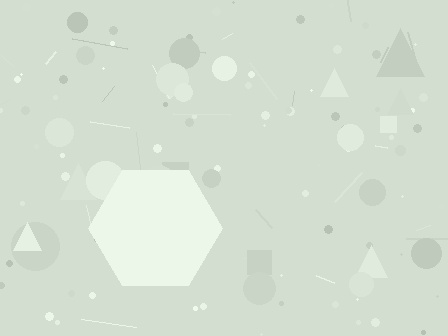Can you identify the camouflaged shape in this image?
The camouflaged shape is a hexagon.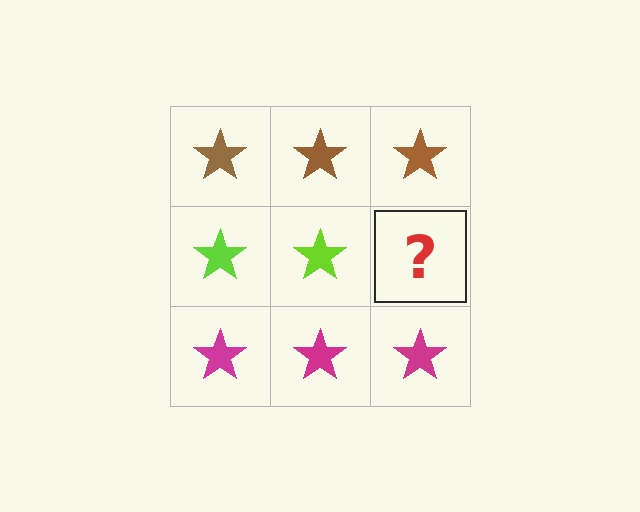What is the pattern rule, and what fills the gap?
The rule is that each row has a consistent color. The gap should be filled with a lime star.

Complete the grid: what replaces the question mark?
The question mark should be replaced with a lime star.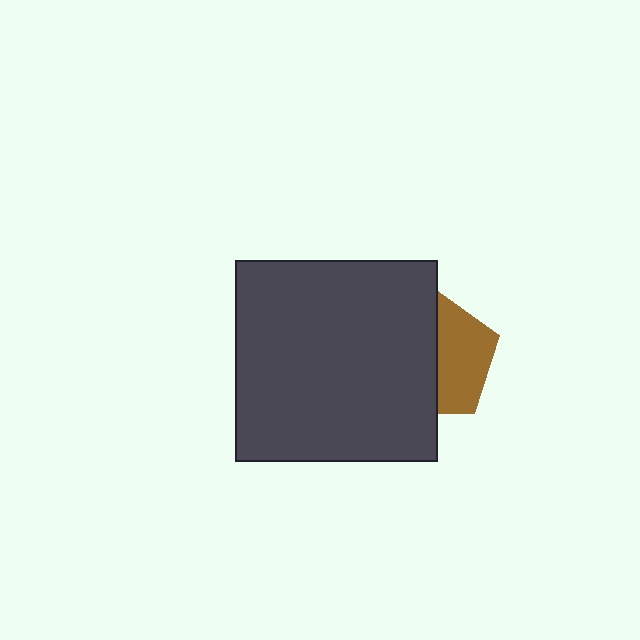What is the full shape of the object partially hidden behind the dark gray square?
The partially hidden object is a brown pentagon.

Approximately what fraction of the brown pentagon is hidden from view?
Roughly 55% of the brown pentagon is hidden behind the dark gray square.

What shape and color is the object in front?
The object in front is a dark gray square.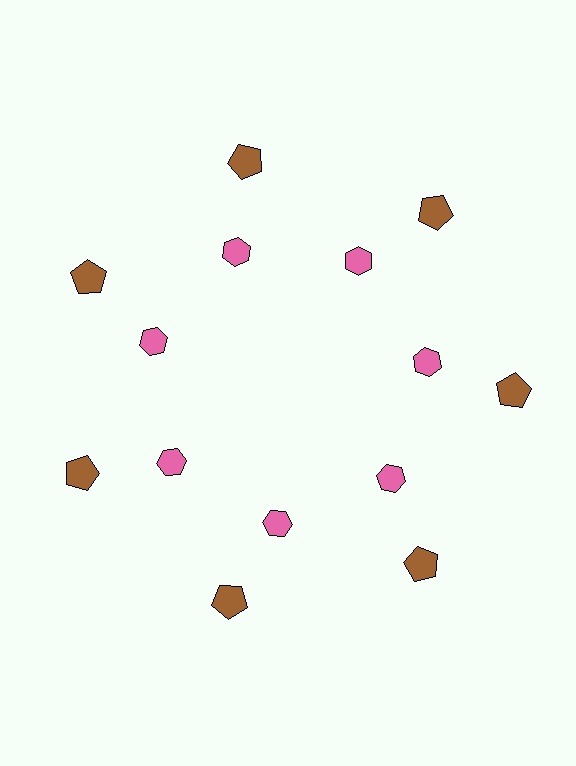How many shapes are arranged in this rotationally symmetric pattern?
There are 14 shapes, arranged in 7 groups of 2.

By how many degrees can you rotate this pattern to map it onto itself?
The pattern maps onto itself every 51 degrees of rotation.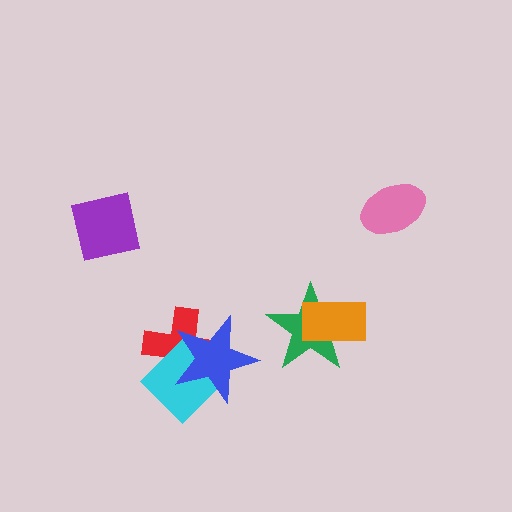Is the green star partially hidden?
Yes, it is partially covered by another shape.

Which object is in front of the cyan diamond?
The blue star is in front of the cyan diamond.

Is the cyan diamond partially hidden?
Yes, it is partially covered by another shape.